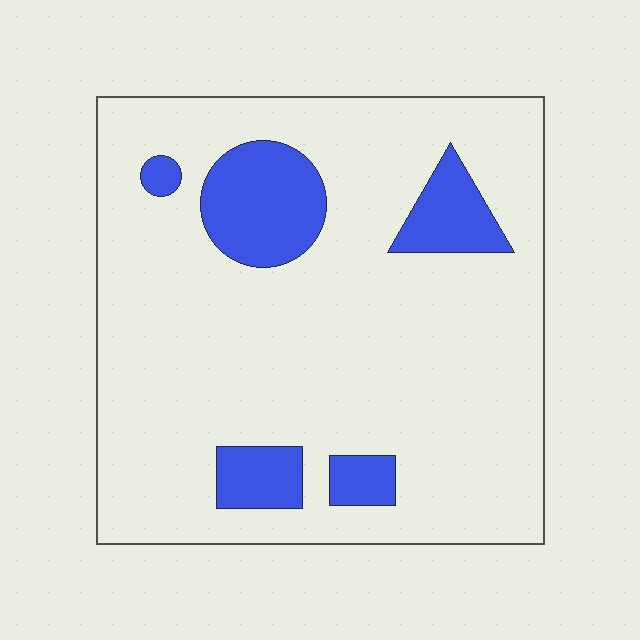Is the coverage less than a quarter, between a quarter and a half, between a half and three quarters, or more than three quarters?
Less than a quarter.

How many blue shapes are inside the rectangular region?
5.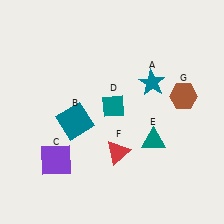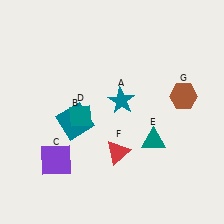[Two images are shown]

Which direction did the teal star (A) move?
The teal star (A) moved left.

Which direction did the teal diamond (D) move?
The teal diamond (D) moved left.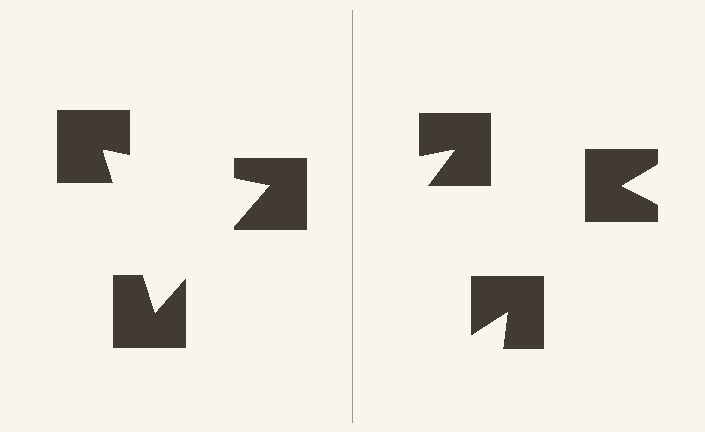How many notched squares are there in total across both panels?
6 — 3 on each side.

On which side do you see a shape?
An illusory triangle appears on the left side. On the right side the wedge cuts are rotated, so no coherent shape forms.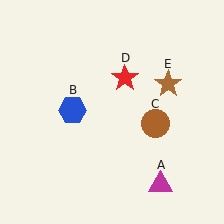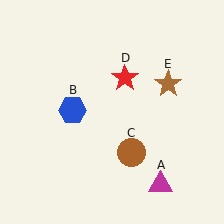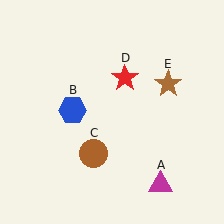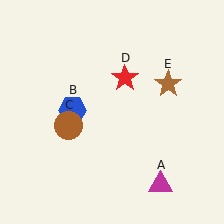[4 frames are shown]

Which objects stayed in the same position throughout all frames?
Magenta triangle (object A) and blue hexagon (object B) and red star (object D) and brown star (object E) remained stationary.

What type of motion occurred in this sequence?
The brown circle (object C) rotated clockwise around the center of the scene.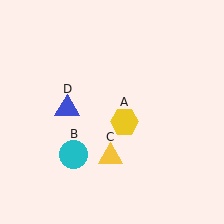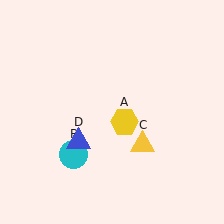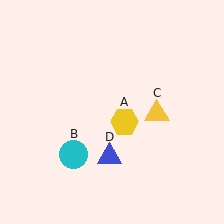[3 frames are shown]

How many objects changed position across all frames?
2 objects changed position: yellow triangle (object C), blue triangle (object D).